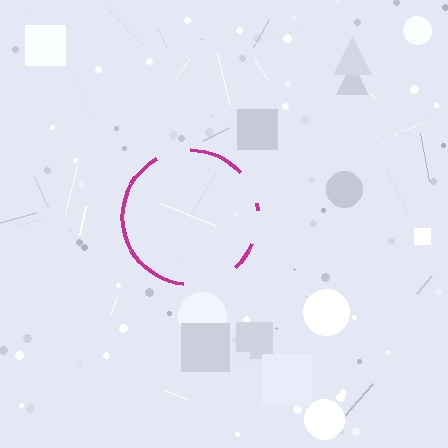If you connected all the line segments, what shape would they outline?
They would outline a circle.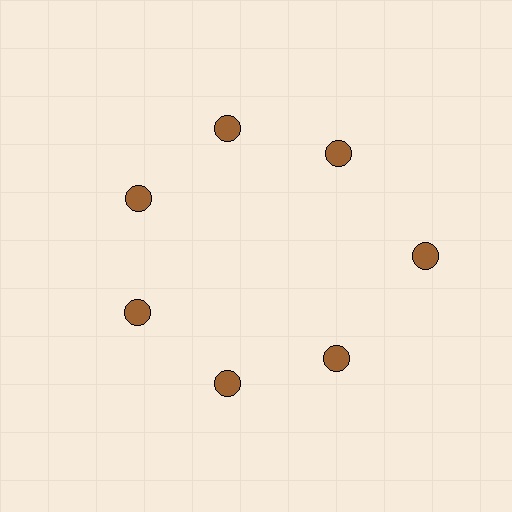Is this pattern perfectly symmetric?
No. The 7 brown circles are arranged in a ring, but one element near the 3 o'clock position is pushed outward from the center, breaking the 7-fold rotational symmetry.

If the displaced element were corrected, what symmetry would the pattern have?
It would have 7-fold rotational symmetry — the pattern would map onto itself every 51 degrees.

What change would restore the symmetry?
The symmetry would be restored by moving it inward, back onto the ring so that all 7 circles sit at equal angles and equal distance from the center.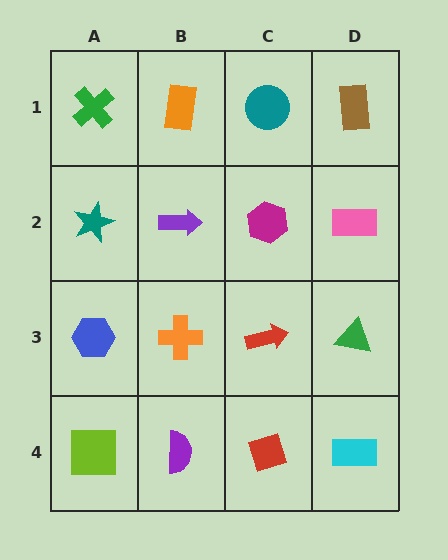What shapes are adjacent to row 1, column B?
A purple arrow (row 2, column B), a green cross (row 1, column A), a teal circle (row 1, column C).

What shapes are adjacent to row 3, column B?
A purple arrow (row 2, column B), a purple semicircle (row 4, column B), a blue hexagon (row 3, column A), a red arrow (row 3, column C).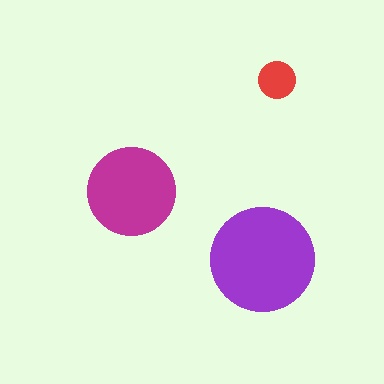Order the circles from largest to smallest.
the purple one, the magenta one, the red one.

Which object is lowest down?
The purple circle is bottommost.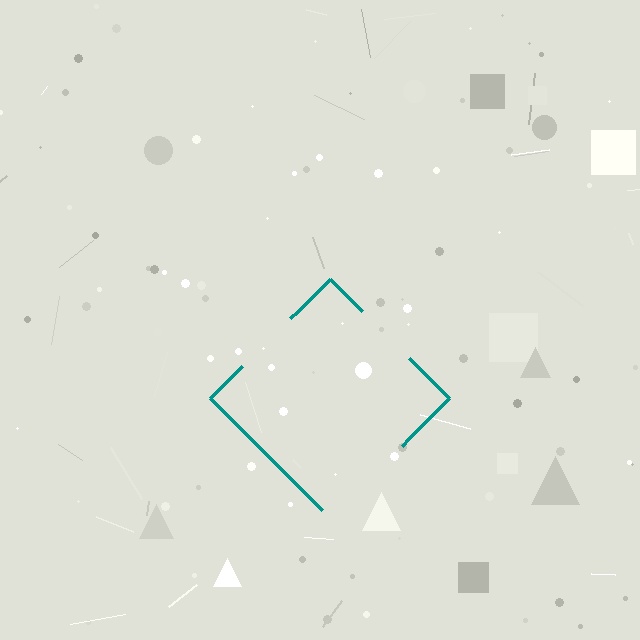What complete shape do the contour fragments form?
The contour fragments form a diamond.